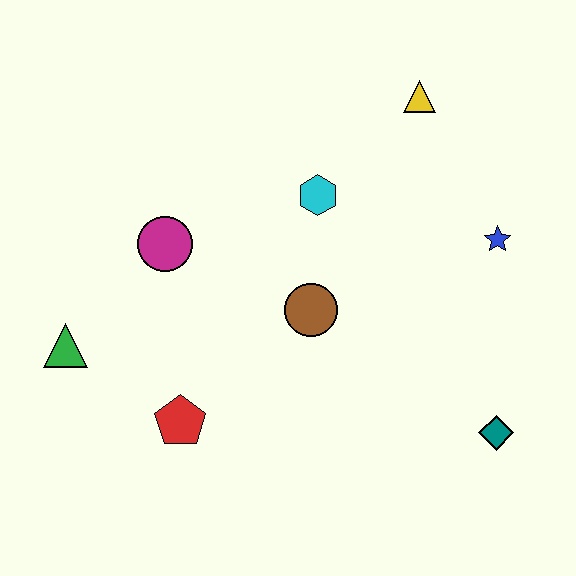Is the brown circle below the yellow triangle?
Yes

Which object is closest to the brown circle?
The cyan hexagon is closest to the brown circle.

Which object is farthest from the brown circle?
The green triangle is farthest from the brown circle.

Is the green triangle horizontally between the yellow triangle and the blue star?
No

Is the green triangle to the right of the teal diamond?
No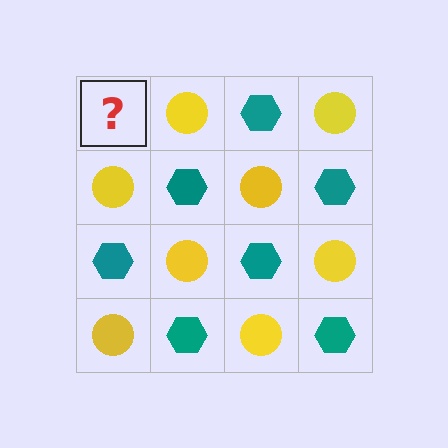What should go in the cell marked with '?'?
The missing cell should contain a teal hexagon.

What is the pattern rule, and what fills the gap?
The rule is that it alternates teal hexagon and yellow circle in a checkerboard pattern. The gap should be filled with a teal hexagon.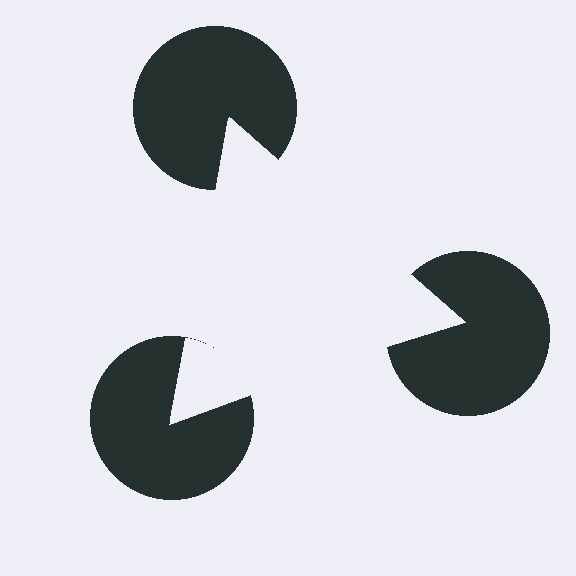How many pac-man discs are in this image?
There are 3 — one at each vertex of the illusory triangle.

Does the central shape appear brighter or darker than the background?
It typically appears slightly brighter than the background, even though no actual brightness change is drawn.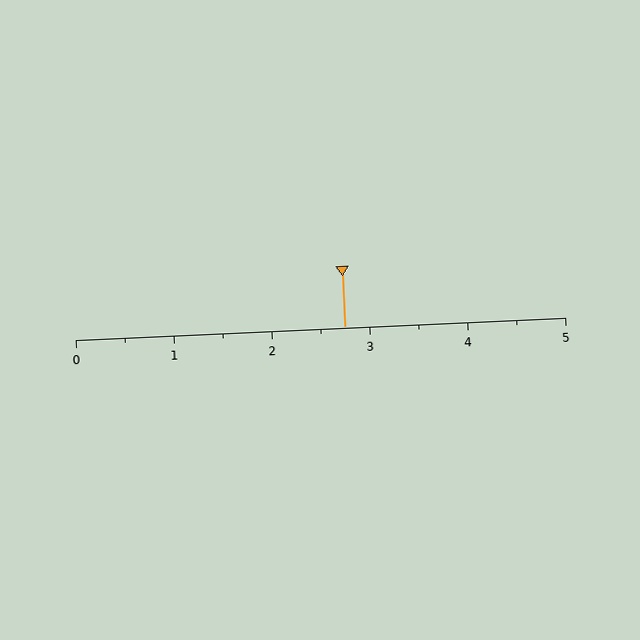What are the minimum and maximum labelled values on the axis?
The axis runs from 0 to 5.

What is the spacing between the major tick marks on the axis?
The major ticks are spaced 1 apart.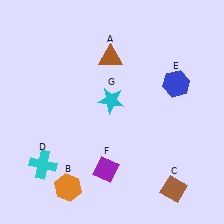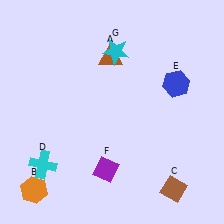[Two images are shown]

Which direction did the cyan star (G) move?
The cyan star (G) moved up.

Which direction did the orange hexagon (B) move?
The orange hexagon (B) moved left.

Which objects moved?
The objects that moved are: the orange hexagon (B), the cyan star (G).